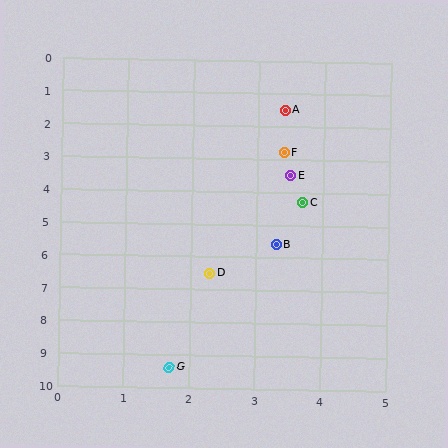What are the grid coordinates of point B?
Point B is at approximately (3.3, 5.6).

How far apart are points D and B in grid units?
Points D and B are about 1.3 grid units apart.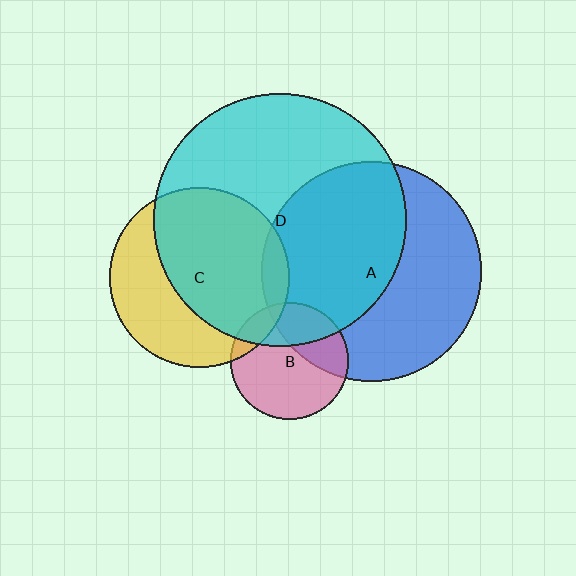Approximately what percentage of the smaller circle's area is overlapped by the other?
Approximately 15%.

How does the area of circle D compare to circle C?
Approximately 2.0 times.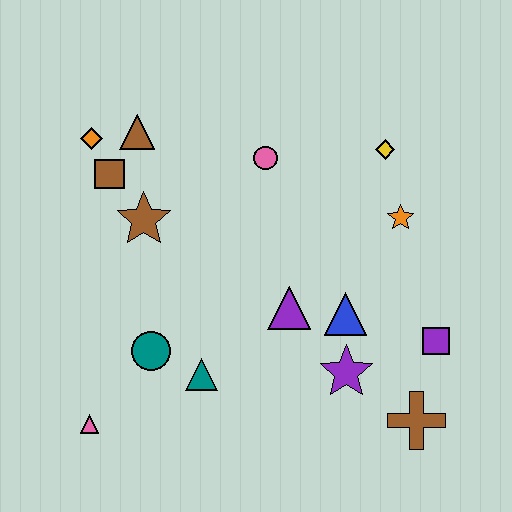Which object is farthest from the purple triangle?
The orange diamond is farthest from the purple triangle.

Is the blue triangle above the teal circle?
Yes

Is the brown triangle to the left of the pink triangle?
No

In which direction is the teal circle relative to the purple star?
The teal circle is to the left of the purple star.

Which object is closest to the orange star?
The yellow diamond is closest to the orange star.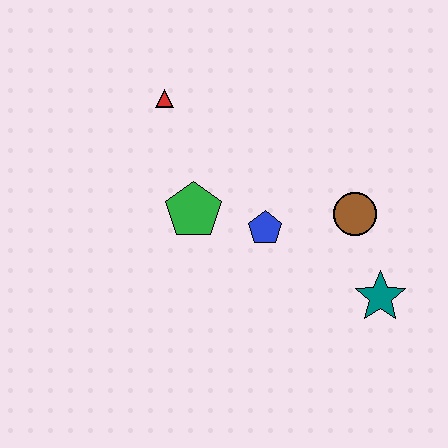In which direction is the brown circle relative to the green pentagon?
The brown circle is to the right of the green pentagon.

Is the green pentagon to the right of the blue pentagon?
No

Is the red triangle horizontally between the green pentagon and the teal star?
No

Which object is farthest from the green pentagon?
The teal star is farthest from the green pentagon.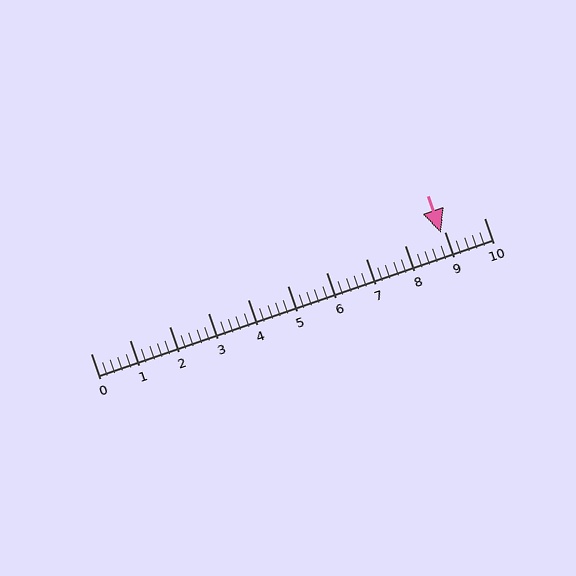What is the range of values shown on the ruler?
The ruler shows values from 0 to 10.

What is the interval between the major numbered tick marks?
The major tick marks are spaced 1 units apart.